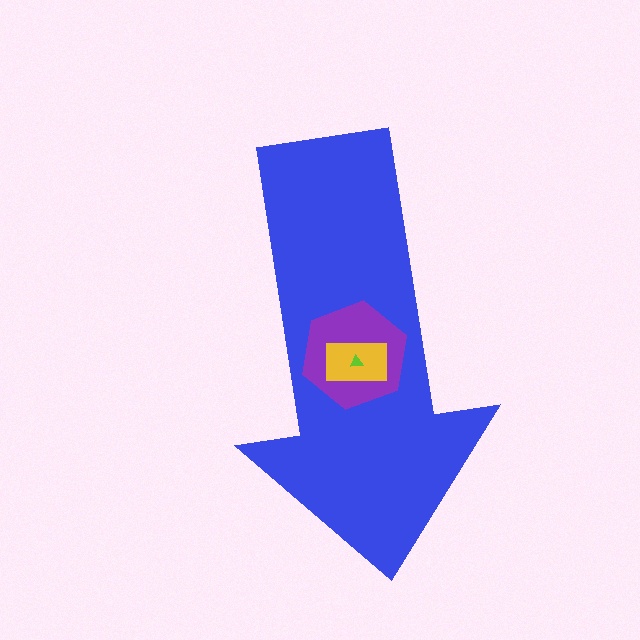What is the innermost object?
The lime triangle.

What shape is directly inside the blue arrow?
The purple hexagon.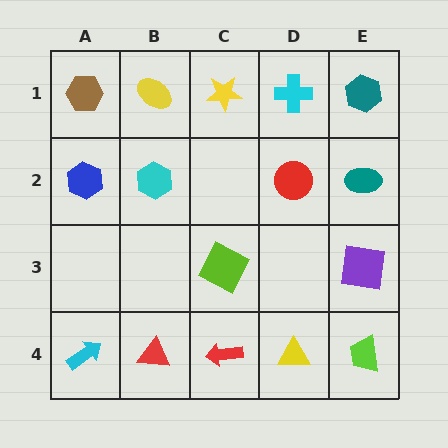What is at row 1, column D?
A cyan cross.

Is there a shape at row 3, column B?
No, that cell is empty.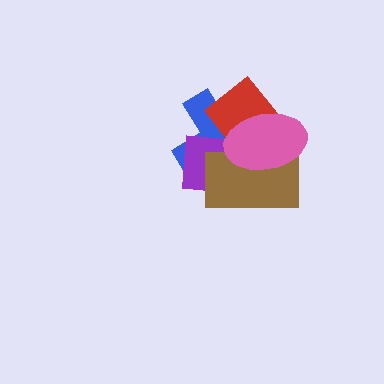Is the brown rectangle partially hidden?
Yes, it is partially covered by another shape.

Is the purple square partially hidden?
Yes, it is partially covered by another shape.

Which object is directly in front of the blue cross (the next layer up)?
The purple square is directly in front of the blue cross.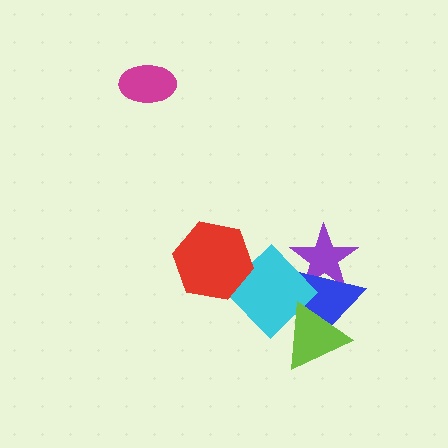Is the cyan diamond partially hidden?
Yes, it is partially covered by another shape.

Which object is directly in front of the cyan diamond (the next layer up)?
The lime triangle is directly in front of the cyan diamond.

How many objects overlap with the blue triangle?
3 objects overlap with the blue triangle.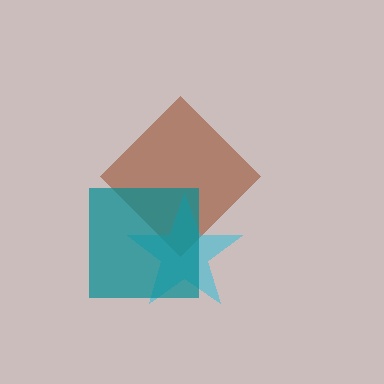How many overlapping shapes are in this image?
There are 3 overlapping shapes in the image.